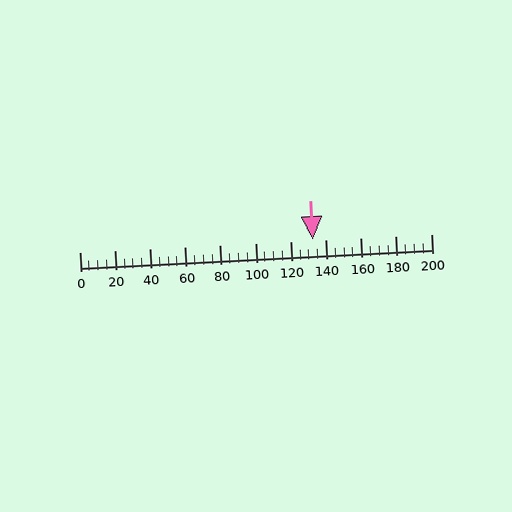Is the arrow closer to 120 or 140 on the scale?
The arrow is closer to 140.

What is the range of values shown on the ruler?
The ruler shows values from 0 to 200.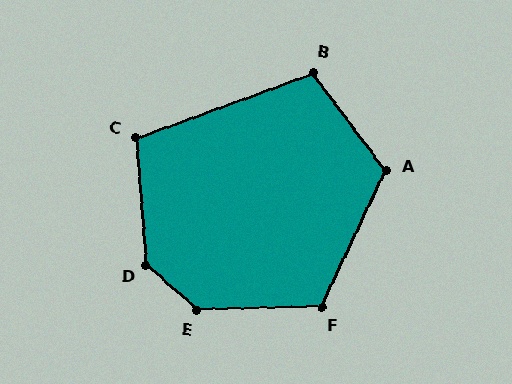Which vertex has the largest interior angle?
E, at approximately 137 degrees.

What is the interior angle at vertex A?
Approximately 118 degrees (obtuse).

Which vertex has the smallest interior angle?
C, at approximately 105 degrees.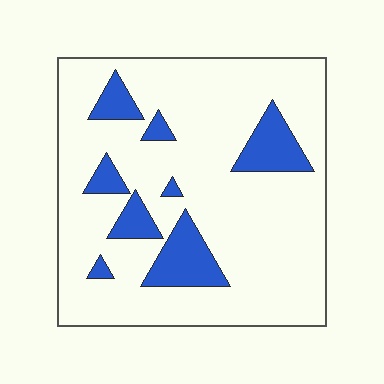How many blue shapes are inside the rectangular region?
8.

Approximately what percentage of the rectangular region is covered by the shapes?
Approximately 15%.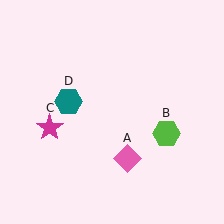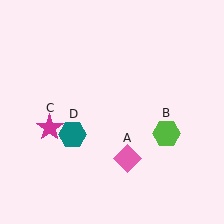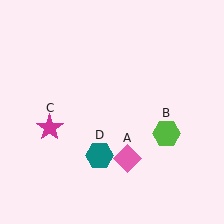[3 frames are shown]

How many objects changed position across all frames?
1 object changed position: teal hexagon (object D).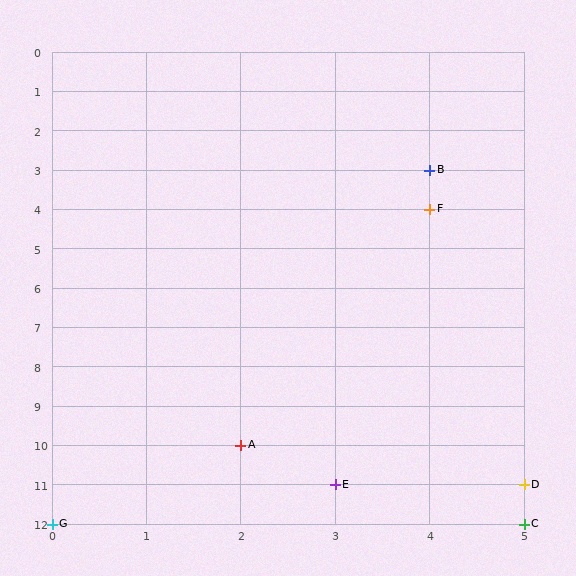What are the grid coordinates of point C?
Point C is at grid coordinates (5, 12).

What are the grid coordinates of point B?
Point B is at grid coordinates (4, 3).